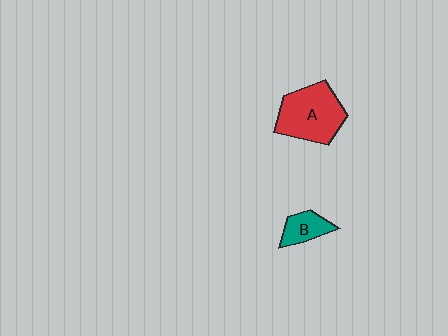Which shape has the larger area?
Shape A (red).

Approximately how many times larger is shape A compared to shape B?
Approximately 2.5 times.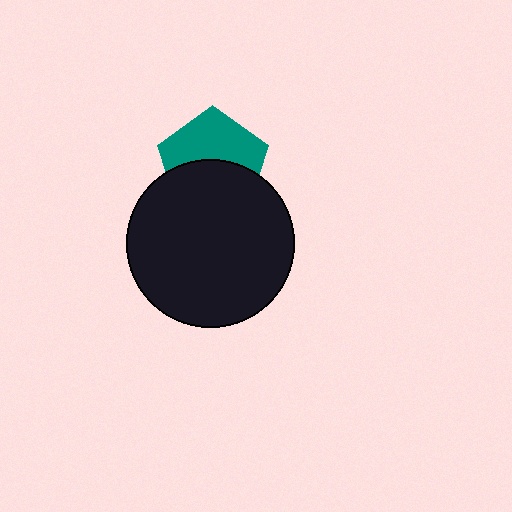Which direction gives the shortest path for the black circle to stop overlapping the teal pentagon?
Moving down gives the shortest separation.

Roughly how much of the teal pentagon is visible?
About half of it is visible (roughly 51%).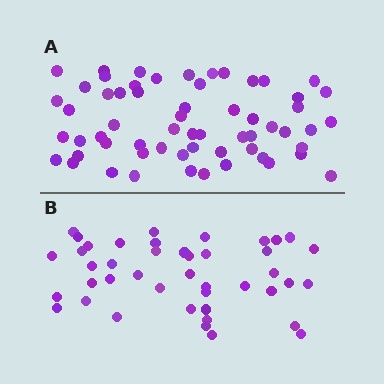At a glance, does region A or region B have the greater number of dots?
Region A (the top region) has more dots.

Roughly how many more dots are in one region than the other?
Region A has approximately 15 more dots than region B.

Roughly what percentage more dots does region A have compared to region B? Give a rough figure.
About 40% more.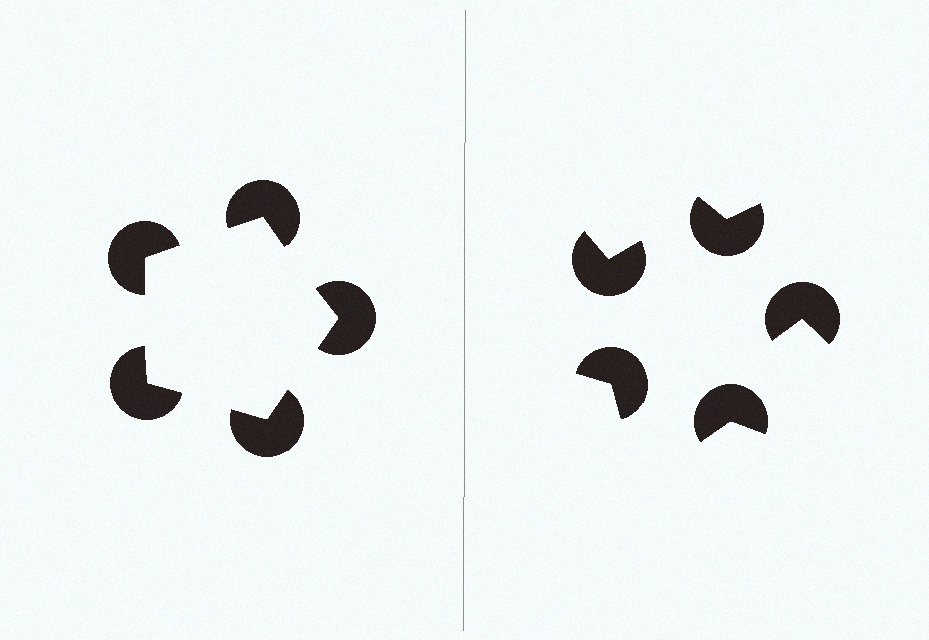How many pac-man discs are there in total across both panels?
10 — 5 on each side.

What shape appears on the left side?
An illusory pentagon.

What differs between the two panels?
The pac-man discs are positioned identically on both sides; only the wedge orientations differ. On the left they align to a pentagon; on the right they are misaligned.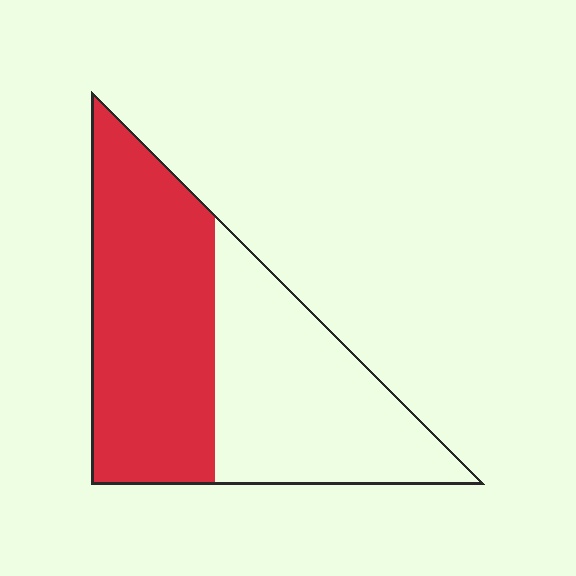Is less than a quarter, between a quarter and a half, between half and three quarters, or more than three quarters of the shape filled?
Between half and three quarters.